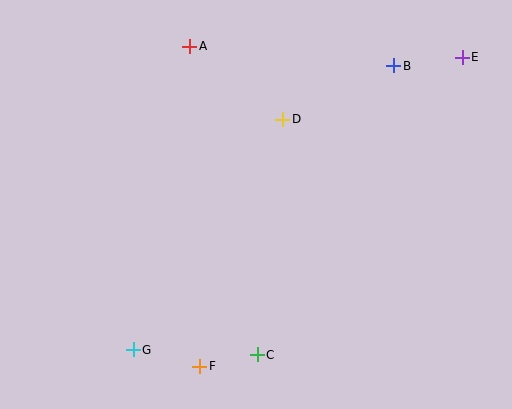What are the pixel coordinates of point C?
Point C is at (257, 355).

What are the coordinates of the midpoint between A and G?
The midpoint between A and G is at (161, 198).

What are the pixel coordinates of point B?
Point B is at (394, 66).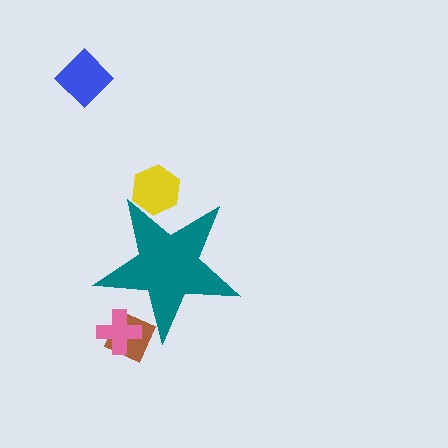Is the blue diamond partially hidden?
No, the blue diamond is fully visible.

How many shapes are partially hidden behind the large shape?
3 shapes are partially hidden.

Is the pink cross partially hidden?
Yes, the pink cross is partially hidden behind the teal star.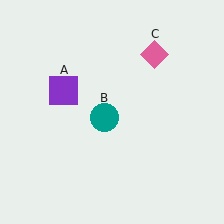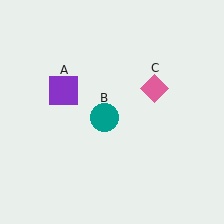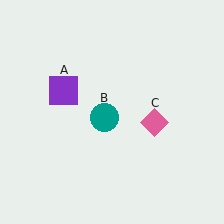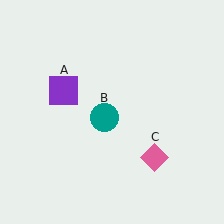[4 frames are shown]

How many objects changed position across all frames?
1 object changed position: pink diamond (object C).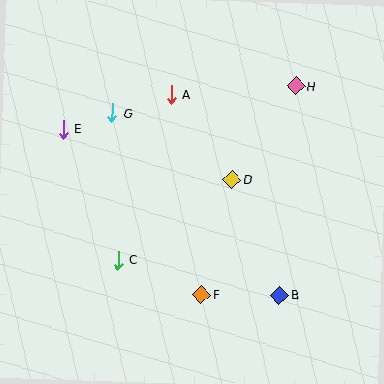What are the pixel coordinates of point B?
Point B is at (280, 295).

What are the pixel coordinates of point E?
Point E is at (63, 129).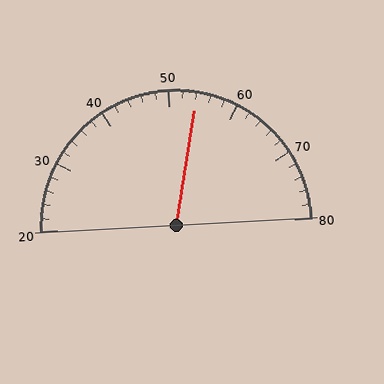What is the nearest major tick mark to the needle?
The nearest major tick mark is 50.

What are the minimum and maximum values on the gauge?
The gauge ranges from 20 to 80.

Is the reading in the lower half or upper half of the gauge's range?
The reading is in the upper half of the range (20 to 80).